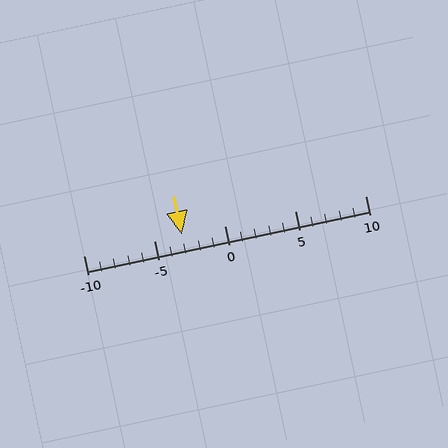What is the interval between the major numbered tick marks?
The major tick marks are spaced 5 units apart.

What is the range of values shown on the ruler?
The ruler shows values from -10 to 10.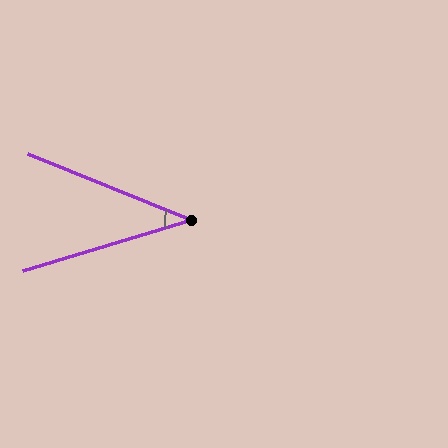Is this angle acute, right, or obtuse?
It is acute.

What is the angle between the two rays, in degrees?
Approximately 39 degrees.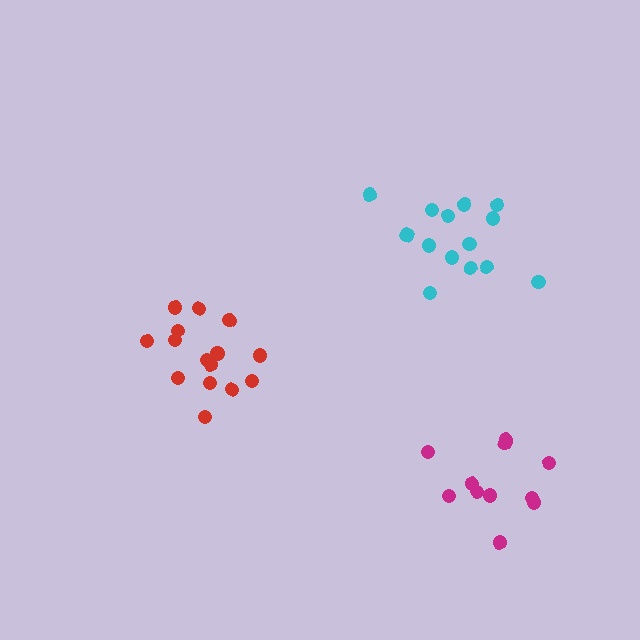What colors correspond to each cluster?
The clusters are colored: magenta, red, cyan.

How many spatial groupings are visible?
There are 3 spatial groupings.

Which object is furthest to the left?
The red cluster is leftmost.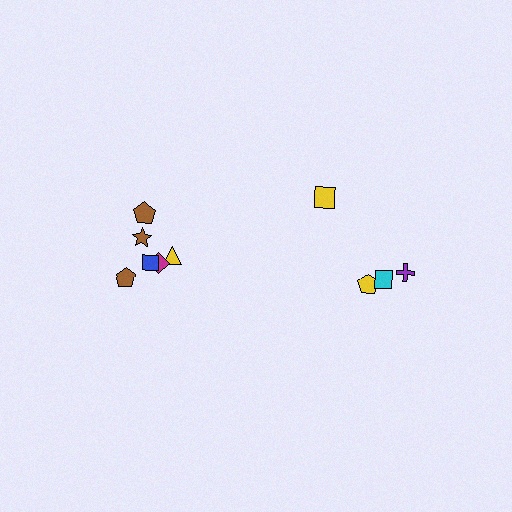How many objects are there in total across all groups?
There are 10 objects.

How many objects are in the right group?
There are 4 objects.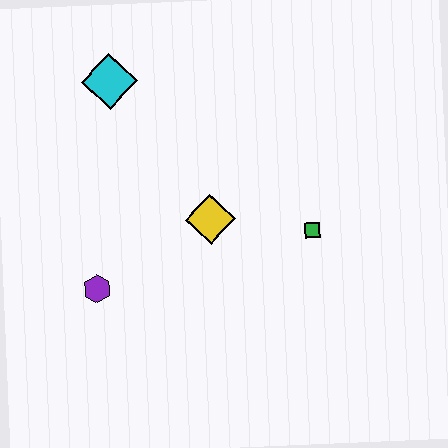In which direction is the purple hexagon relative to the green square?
The purple hexagon is to the left of the green square.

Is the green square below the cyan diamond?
Yes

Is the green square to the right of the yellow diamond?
Yes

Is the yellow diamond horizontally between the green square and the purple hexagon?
Yes